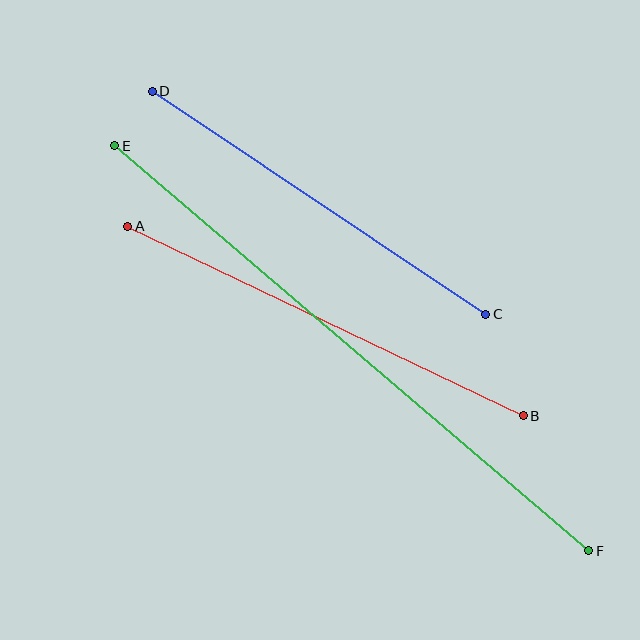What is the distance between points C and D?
The distance is approximately 401 pixels.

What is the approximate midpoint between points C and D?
The midpoint is at approximately (319, 203) pixels.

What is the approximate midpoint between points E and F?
The midpoint is at approximately (352, 348) pixels.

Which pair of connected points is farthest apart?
Points E and F are farthest apart.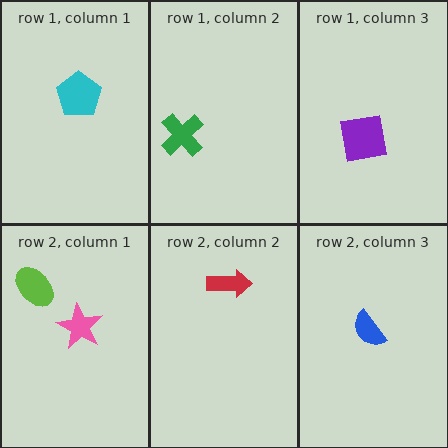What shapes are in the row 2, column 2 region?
The red arrow.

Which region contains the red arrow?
The row 2, column 2 region.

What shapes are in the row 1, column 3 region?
The purple square.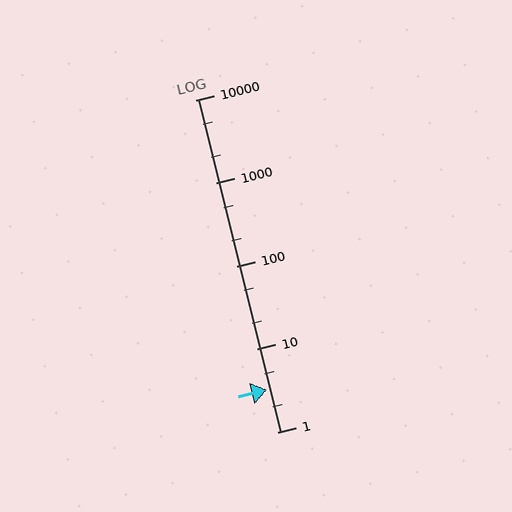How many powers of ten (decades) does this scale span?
The scale spans 4 decades, from 1 to 10000.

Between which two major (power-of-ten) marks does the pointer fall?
The pointer is between 1 and 10.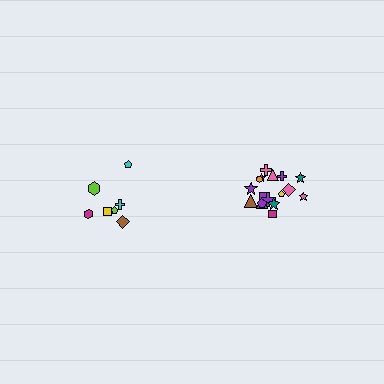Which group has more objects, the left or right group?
The right group.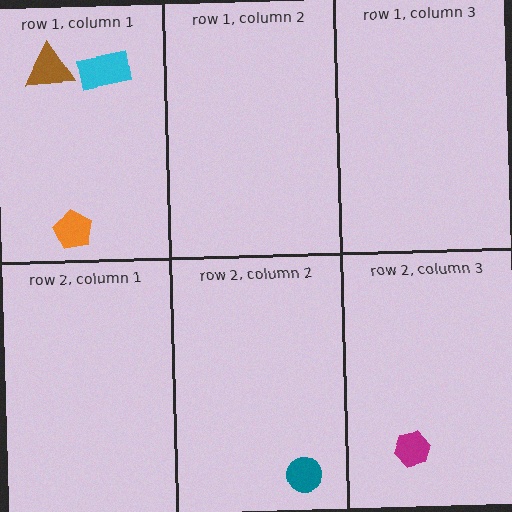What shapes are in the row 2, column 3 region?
The magenta hexagon.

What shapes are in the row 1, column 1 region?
The brown triangle, the cyan rectangle, the orange pentagon.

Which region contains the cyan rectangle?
The row 1, column 1 region.